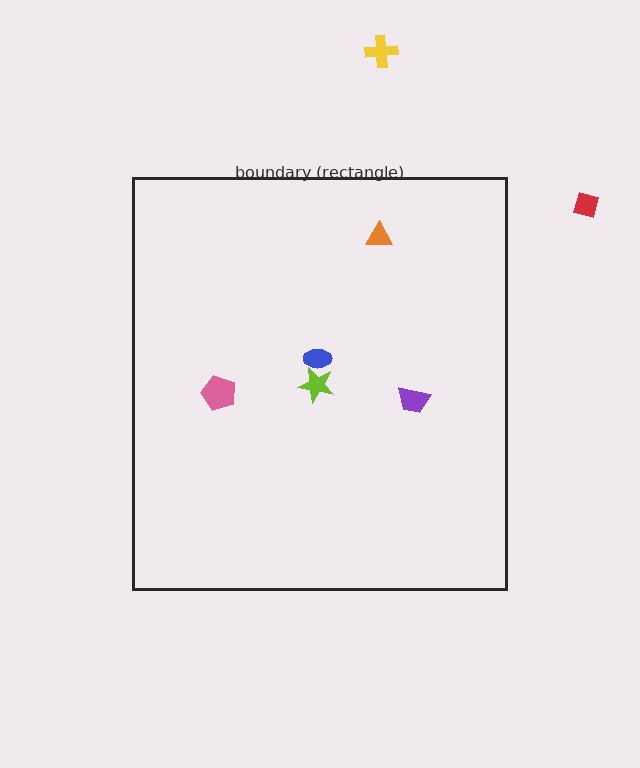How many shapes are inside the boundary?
5 inside, 2 outside.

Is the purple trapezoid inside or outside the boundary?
Inside.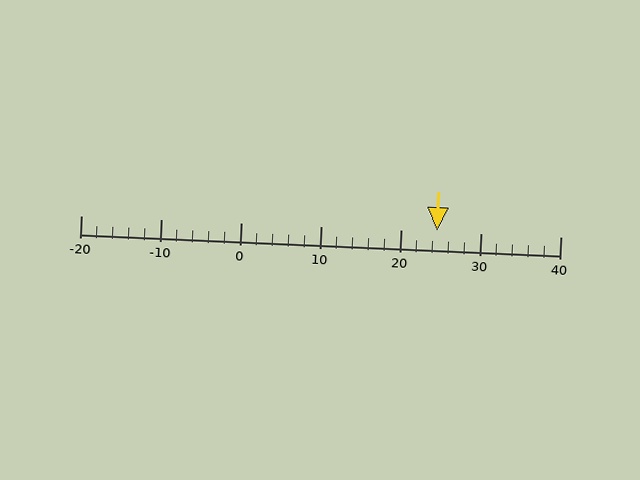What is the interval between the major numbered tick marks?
The major tick marks are spaced 10 units apart.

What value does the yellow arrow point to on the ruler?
The yellow arrow points to approximately 24.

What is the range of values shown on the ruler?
The ruler shows values from -20 to 40.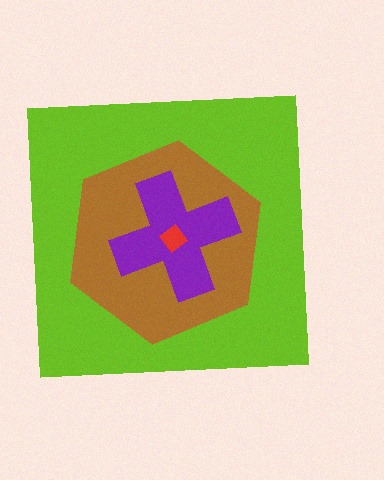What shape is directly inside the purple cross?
The red diamond.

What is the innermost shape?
The red diamond.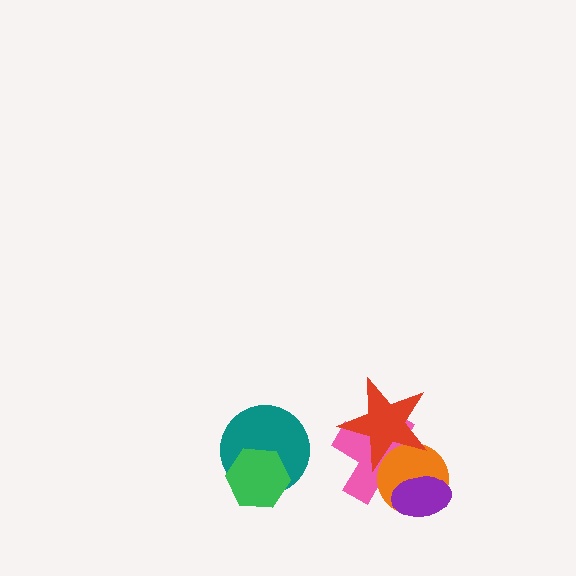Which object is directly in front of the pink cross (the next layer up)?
The orange circle is directly in front of the pink cross.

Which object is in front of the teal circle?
The green hexagon is in front of the teal circle.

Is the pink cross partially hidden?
Yes, it is partially covered by another shape.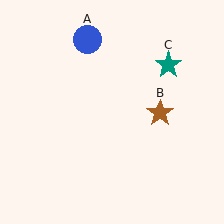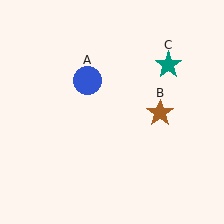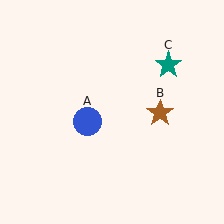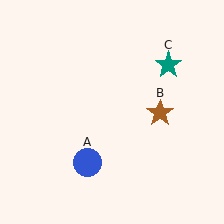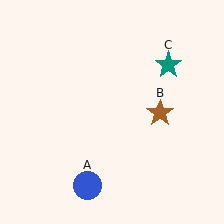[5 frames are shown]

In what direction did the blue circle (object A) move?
The blue circle (object A) moved down.